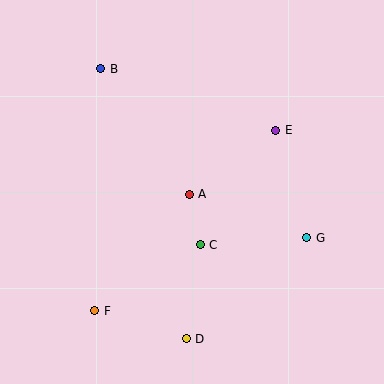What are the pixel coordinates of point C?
Point C is at (200, 245).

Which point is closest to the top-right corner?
Point E is closest to the top-right corner.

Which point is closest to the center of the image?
Point A at (189, 194) is closest to the center.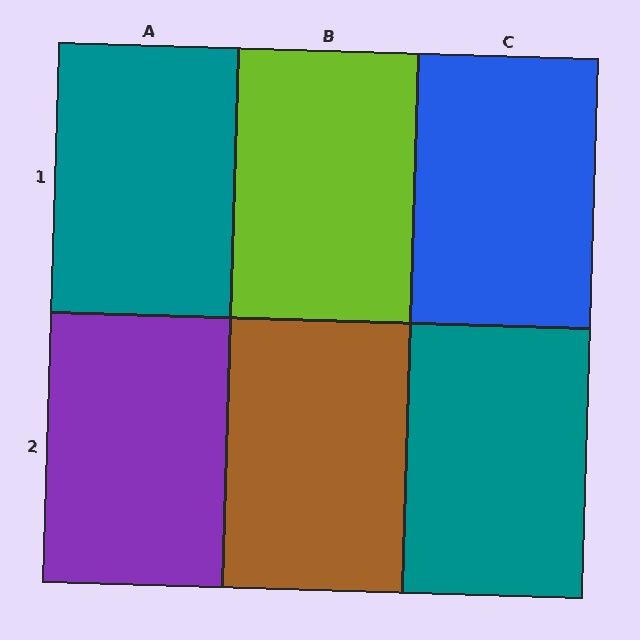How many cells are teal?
2 cells are teal.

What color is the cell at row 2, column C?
Teal.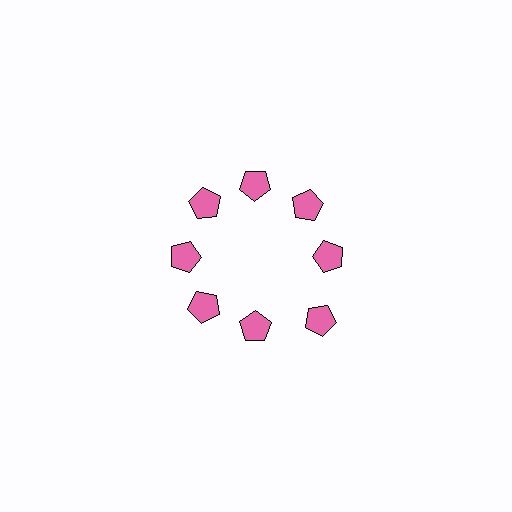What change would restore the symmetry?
The symmetry would be restored by moving it inward, back onto the ring so that all 8 pentagons sit at equal angles and equal distance from the center.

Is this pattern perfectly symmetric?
No. The 8 pink pentagons are arranged in a ring, but one element near the 4 o'clock position is pushed outward from the center, breaking the 8-fold rotational symmetry.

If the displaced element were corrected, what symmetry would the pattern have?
It would have 8-fold rotational symmetry — the pattern would map onto itself every 45 degrees.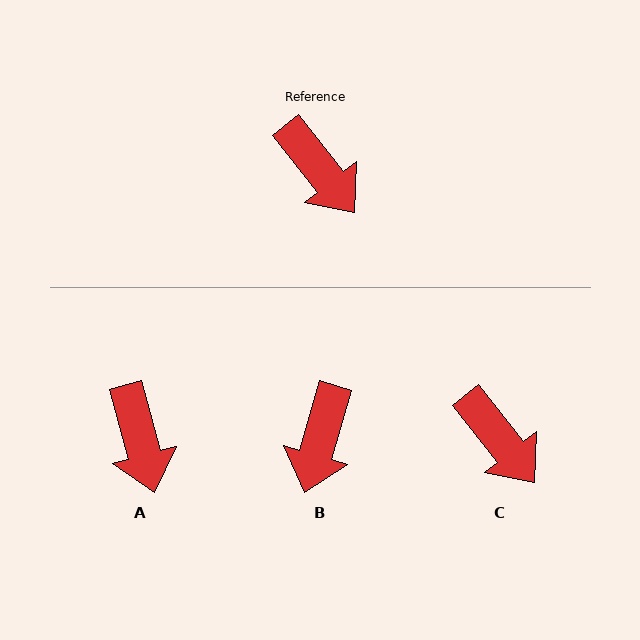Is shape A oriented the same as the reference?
No, it is off by about 23 degrees.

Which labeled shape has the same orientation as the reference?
C.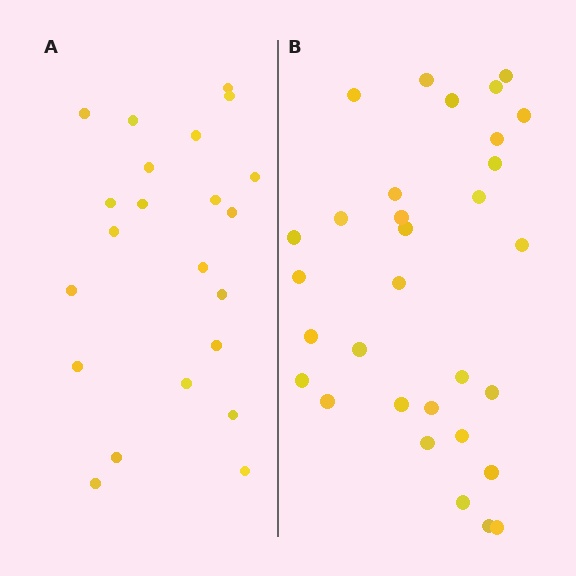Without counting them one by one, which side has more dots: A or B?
Region B (the right region) has more dots.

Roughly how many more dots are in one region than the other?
Region B has roughly 8 or so more dots than region A.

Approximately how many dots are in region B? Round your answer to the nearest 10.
About 30 dots. (The exact count is 31, which rounds to 30.)